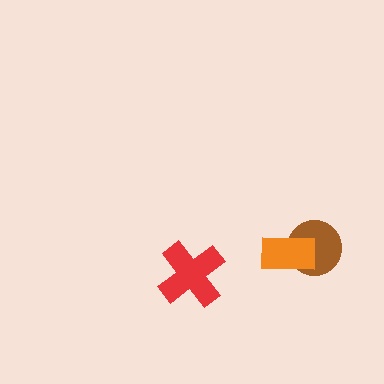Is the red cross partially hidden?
No, no other shape covers it.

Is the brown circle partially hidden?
Yes, it is partially covered by another shape.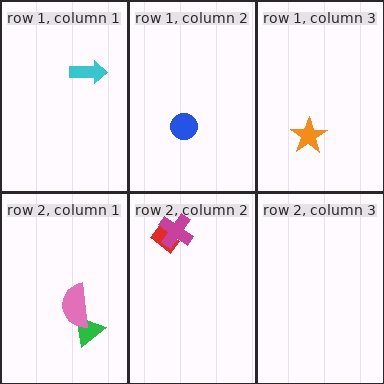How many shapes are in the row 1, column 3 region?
1.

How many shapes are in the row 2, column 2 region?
2.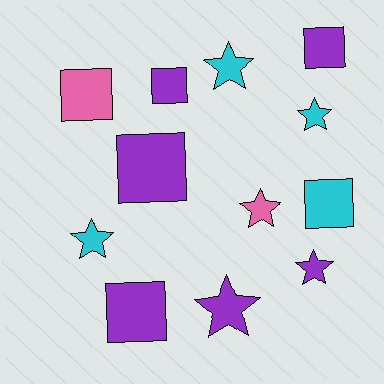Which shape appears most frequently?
Star, with 6 objects.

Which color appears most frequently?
Purple, with 6 objects.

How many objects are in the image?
There are 12 objects.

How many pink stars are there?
There is 1 pink star.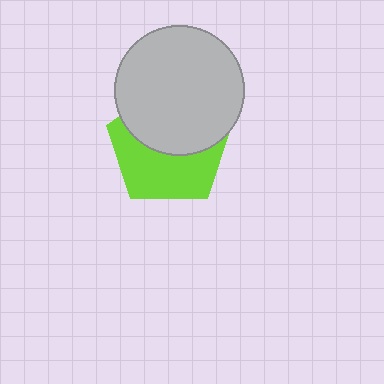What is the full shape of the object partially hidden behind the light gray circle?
The partially hidden object is a lime pentagon.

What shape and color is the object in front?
The object in front is a light gray circle.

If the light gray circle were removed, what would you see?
You would see the complete lime pentagon.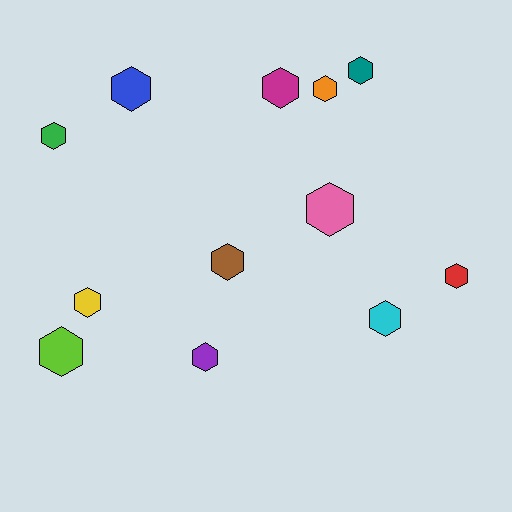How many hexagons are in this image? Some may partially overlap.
There are 12 hexagons.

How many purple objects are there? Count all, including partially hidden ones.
There is 1 purple object.